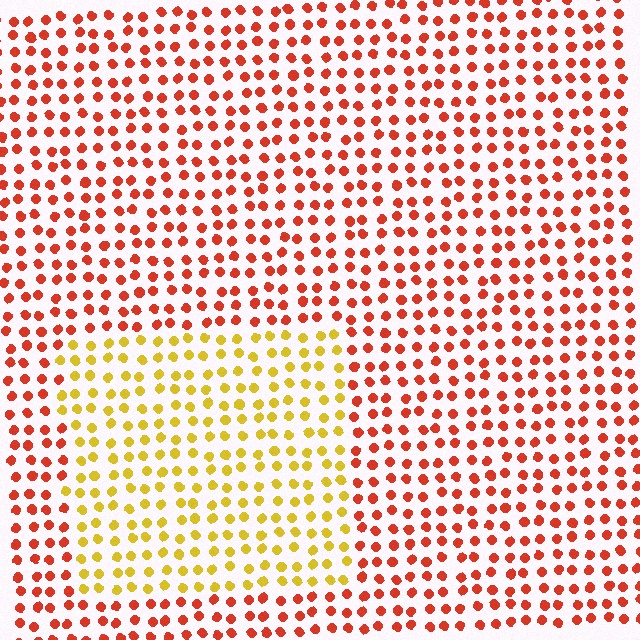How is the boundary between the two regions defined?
The boundary is defined purely by a slight shift in hue (about 47 degrees). Spacing, size, and orientation are identical on both sides.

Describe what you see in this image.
The image is filled with small red elements in a uniform arrangement. A rectangle-shaped region is visible where the elements are tinted to a slightly different hue, forming a subtle color boundary.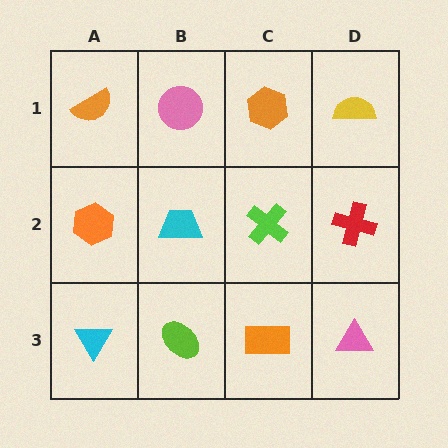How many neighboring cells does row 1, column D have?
2.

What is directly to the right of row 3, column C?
A pink triangle.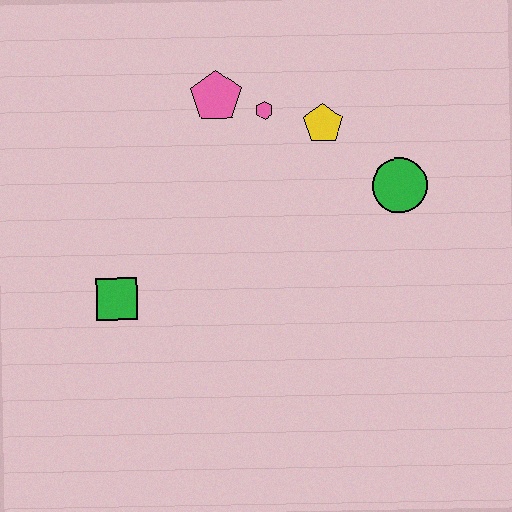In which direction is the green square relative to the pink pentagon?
The green square is below the pink pentagon.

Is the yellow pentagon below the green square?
No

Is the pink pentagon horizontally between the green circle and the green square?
Yes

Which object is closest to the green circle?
The yellow pentagon is closest to the green circle.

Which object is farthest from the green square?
The green circle is farthest from the green square.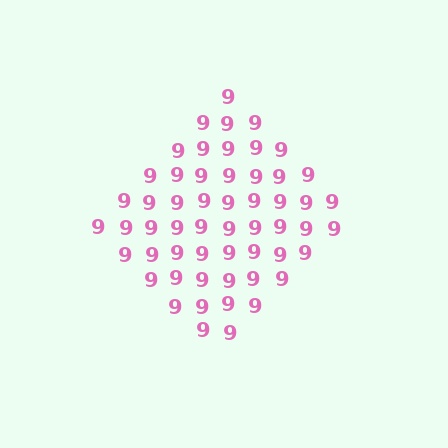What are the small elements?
The small elements are digit 9's.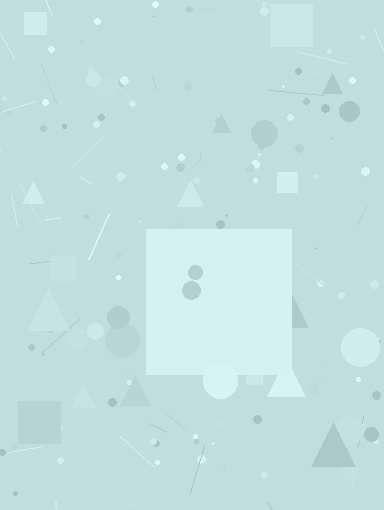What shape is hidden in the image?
A square is hidden in the image.